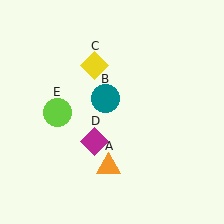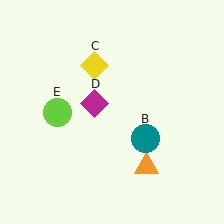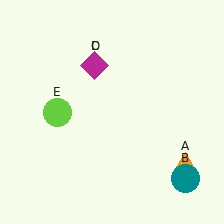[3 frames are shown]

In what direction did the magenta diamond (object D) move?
The magenta diamond (object D) moved up.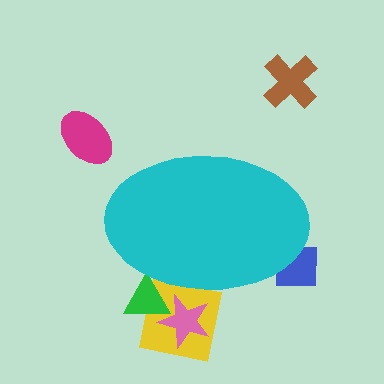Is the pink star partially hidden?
Yes, the pink star is partially hidden behind the cyan ellipse.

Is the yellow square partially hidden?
Yes, the yellow square is partially hidden behind the cyan ellipse.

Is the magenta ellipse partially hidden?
No, the magenta ellipse is fully visible.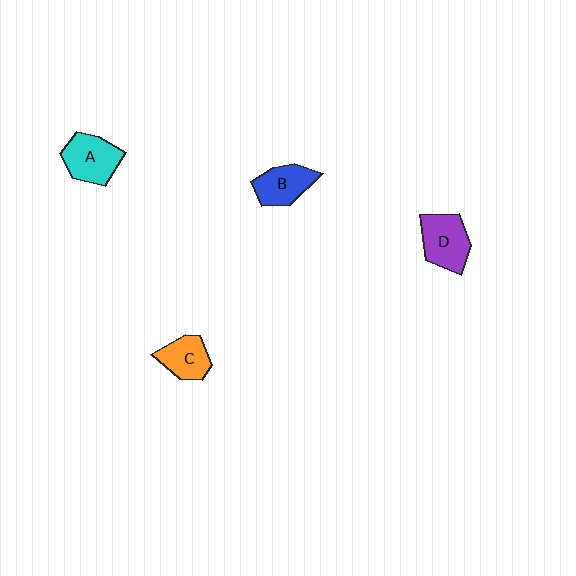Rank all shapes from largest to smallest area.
From largest to smallest: D (purple), A (cyan), B (blue), C (orange).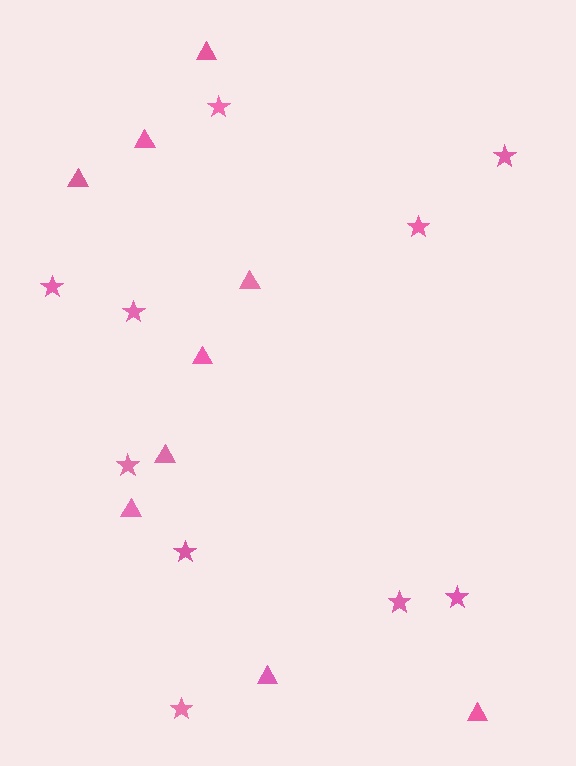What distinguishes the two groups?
There are 2 groups: one group of stars (10) and one group of triangles (9).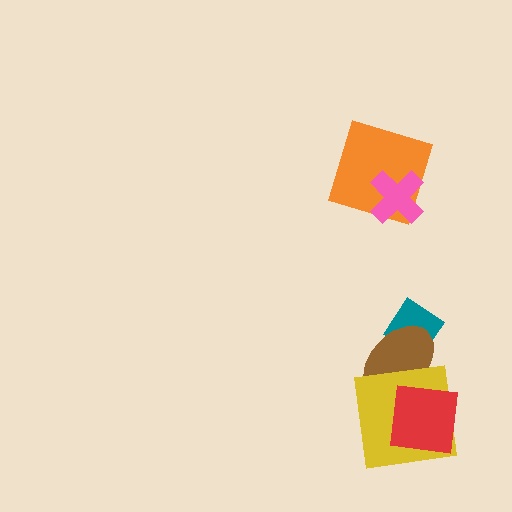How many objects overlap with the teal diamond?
1 object overlaps with the teal diamond.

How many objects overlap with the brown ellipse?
3 objects overlap with the brown ellipse.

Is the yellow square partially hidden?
Yes, it is partially covered by another shape.